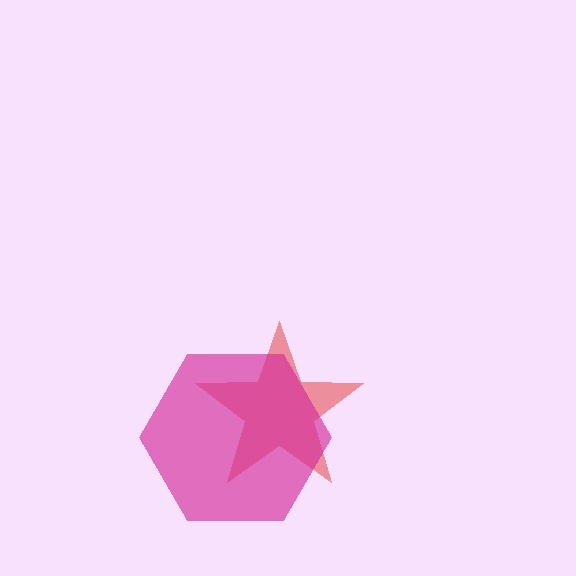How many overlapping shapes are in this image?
There are 2 overlapping shapes in the image.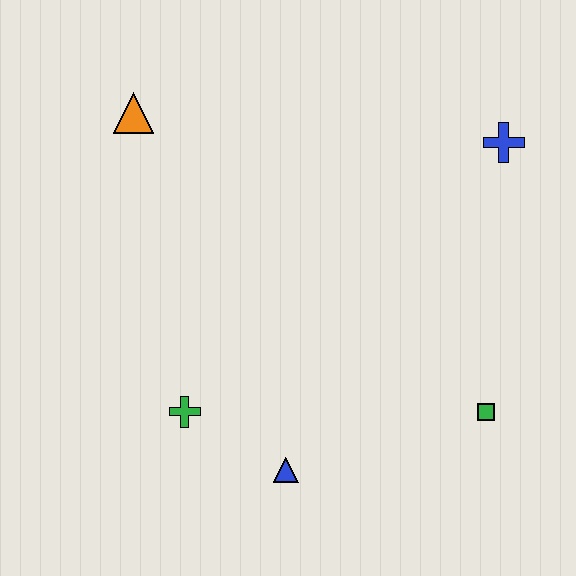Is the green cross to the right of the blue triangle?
No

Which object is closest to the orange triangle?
The green cross is closest to the orange triangle.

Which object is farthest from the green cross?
The blue cross is farthest from the green cross.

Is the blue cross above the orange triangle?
No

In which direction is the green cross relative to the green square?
The green cross is to the left of the green square.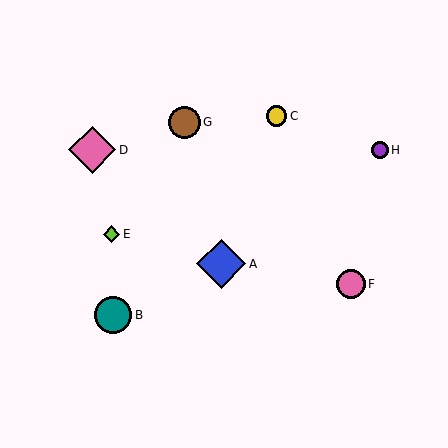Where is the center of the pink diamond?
The center of the pink diamond is at (92, 150).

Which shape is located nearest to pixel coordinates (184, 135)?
The brown circle (labeled G) at (185, 122) is nearest to that location.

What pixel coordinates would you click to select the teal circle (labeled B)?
Click at (113, 315) to select the teal circle B.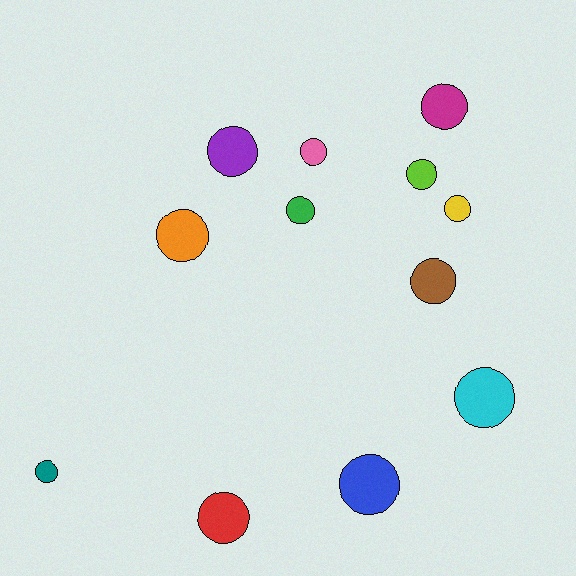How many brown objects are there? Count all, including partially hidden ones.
There is 1 brown object.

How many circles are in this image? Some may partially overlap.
There are 12 circles.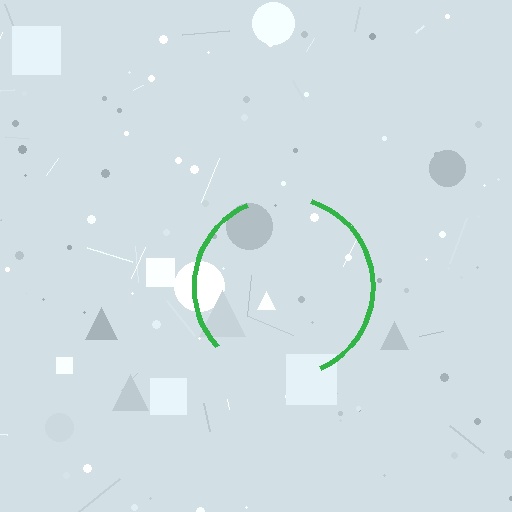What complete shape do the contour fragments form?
The contour fragments form a circle.